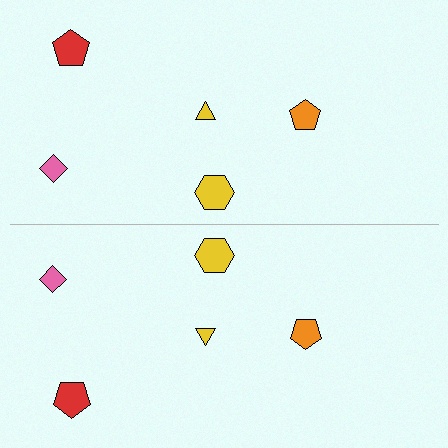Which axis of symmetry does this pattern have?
The pattern has a horizontal axis of symmetry running through the center of the image.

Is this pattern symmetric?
Yes, this pattern has bilateral (reflection) symmetry.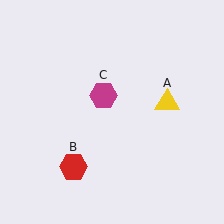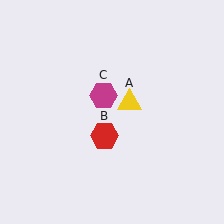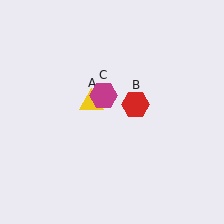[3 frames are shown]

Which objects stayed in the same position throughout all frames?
Magenta hexagon (object C) remained stationary.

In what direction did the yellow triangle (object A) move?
The yellow triangle (object A) moved left.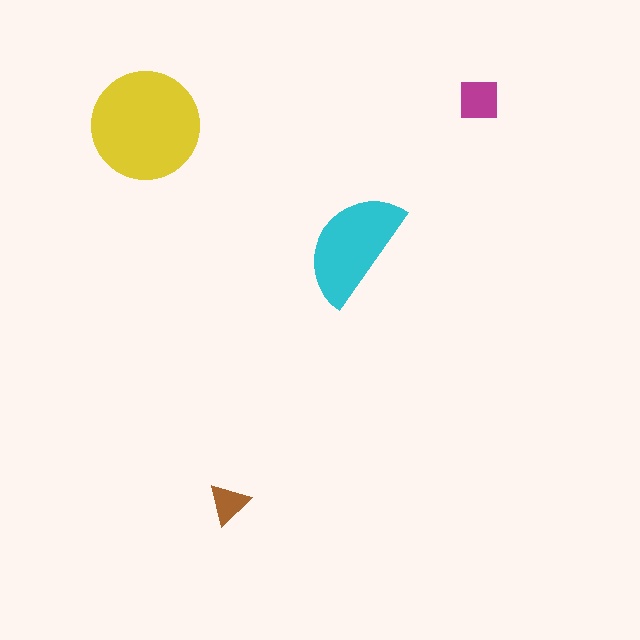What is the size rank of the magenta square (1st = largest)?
3rd.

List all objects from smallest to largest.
The brown triangle, the magenta square, the cyan semicircle, the yellow circle.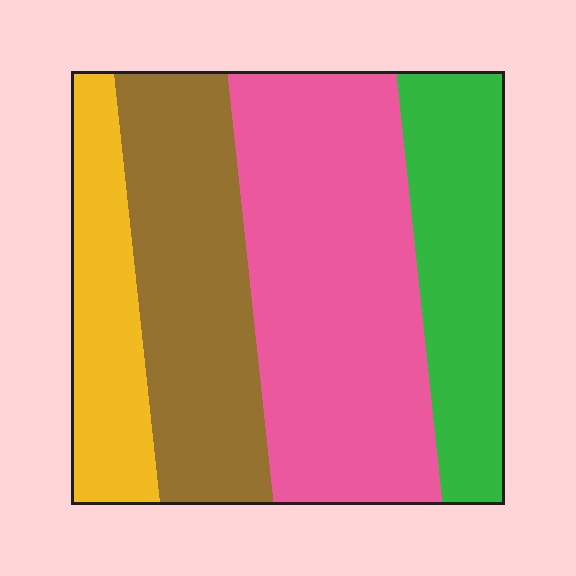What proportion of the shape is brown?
Brown takes up about one quarter (1/4) of the shape.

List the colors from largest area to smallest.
From largest to smallest: pink, brown, green, yellow.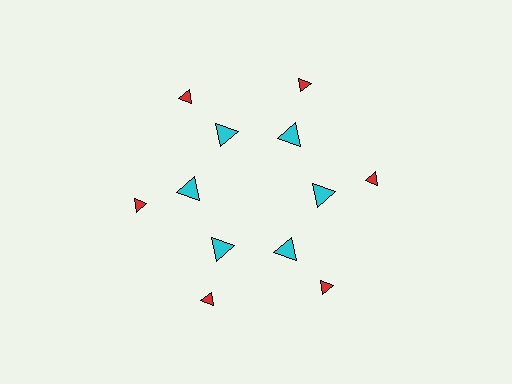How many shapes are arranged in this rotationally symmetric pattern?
There are 12 shapes, arranged in 6 groups of 2.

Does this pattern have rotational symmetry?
Yes, this pattern has 6-fold rotational symmetry. It looks the same after rotating 60 degrees around the center.